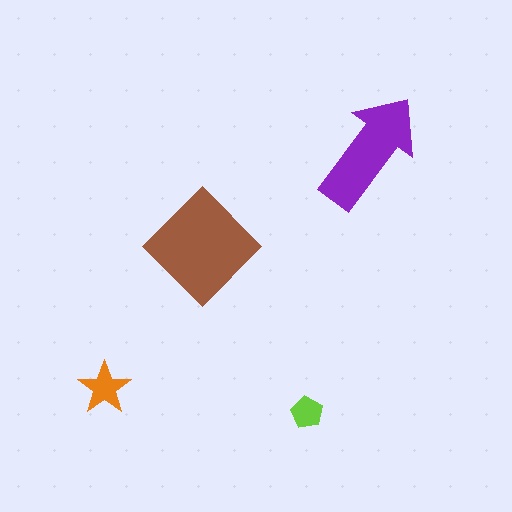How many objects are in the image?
There are 4 objects in the image.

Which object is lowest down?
The lime pentagon is bottommost.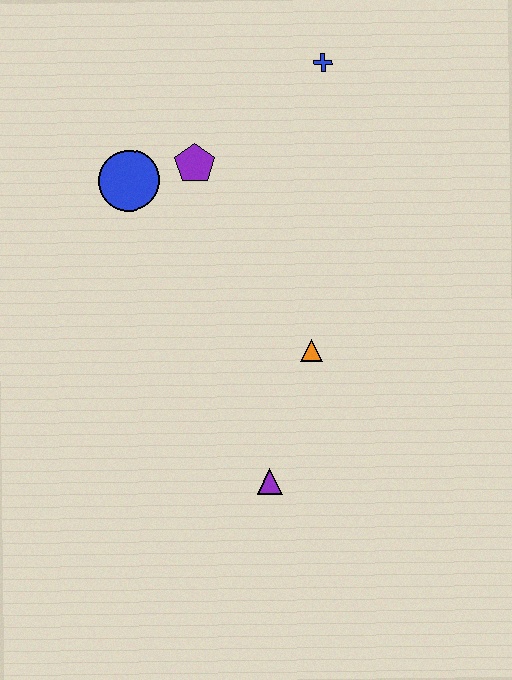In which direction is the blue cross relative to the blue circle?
The blue cross is to the right of the blue circle.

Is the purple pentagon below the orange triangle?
No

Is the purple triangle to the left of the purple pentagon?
No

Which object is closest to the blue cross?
The purple pentagon is closest to the blue cross.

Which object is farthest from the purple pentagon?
The purple triangle is farthest from the purple pentagon.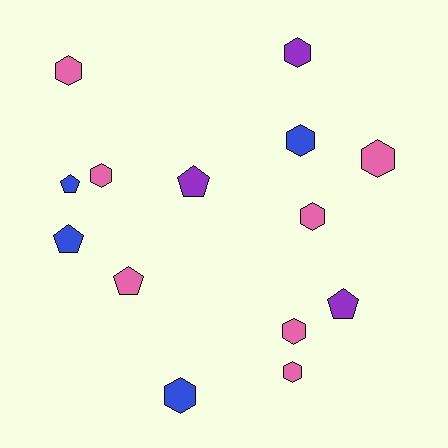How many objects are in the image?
There are 14 objects.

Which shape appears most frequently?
Hexagon, with 9 objects.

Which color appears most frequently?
Pink, with 7 objects.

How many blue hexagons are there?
There are 2 blue hexagons.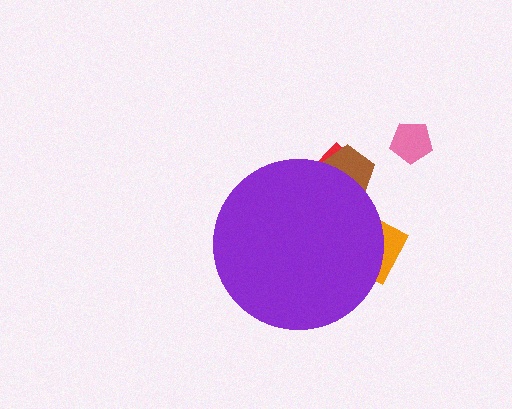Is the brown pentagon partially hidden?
Yes, the brown pentagon is partially hidden behind the purple circle.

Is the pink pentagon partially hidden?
No, the pink pentagon is fully visible.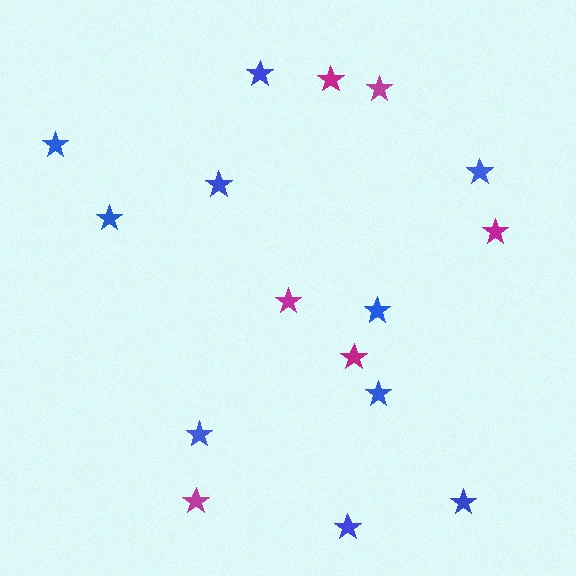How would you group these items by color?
There are 2 groups: one group of magenta stars (6) and one group of blue stars (10).